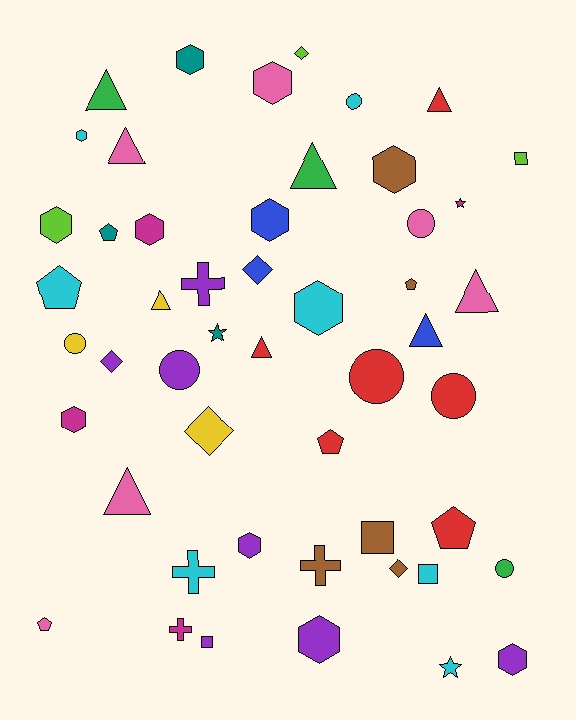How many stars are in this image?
There are 3 stars.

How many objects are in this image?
There are 50 objects.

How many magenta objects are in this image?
There are 4 magenta objects.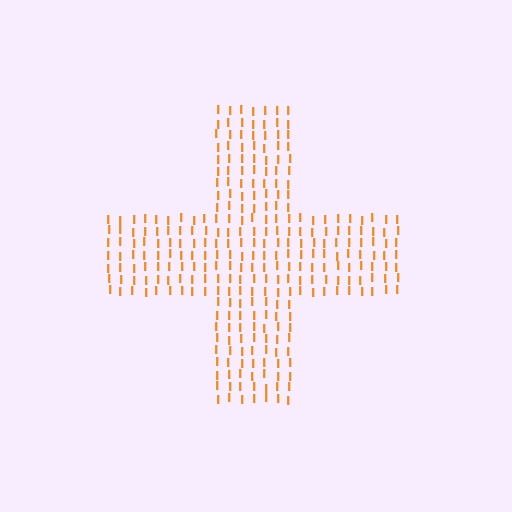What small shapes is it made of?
It is made of small letter I's.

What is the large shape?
The large shape is a cross.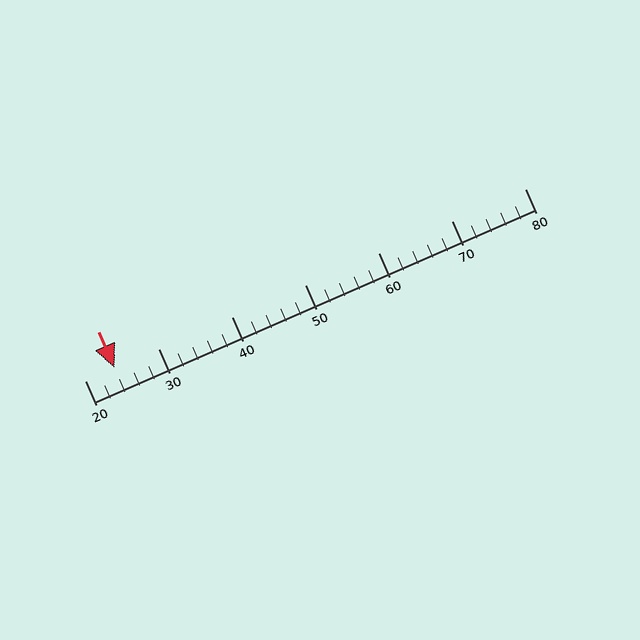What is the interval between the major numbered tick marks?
The major tick marks are spaced 10 units apart.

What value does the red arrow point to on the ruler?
The red arrow points to approximately 24.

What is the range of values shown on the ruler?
The ruler shows values from 20 to 80.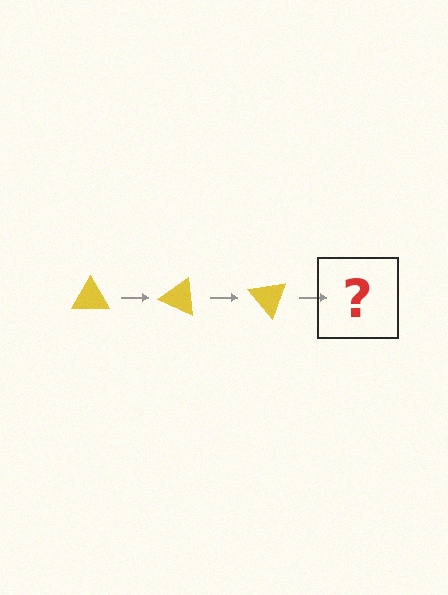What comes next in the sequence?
The next element should be a yellow triangle rotated 75 degrees.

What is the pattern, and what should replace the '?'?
The pattern is that the triangle rotates 25 degrees each step. The '?' should be a yellow triangle rotated 75 degrees.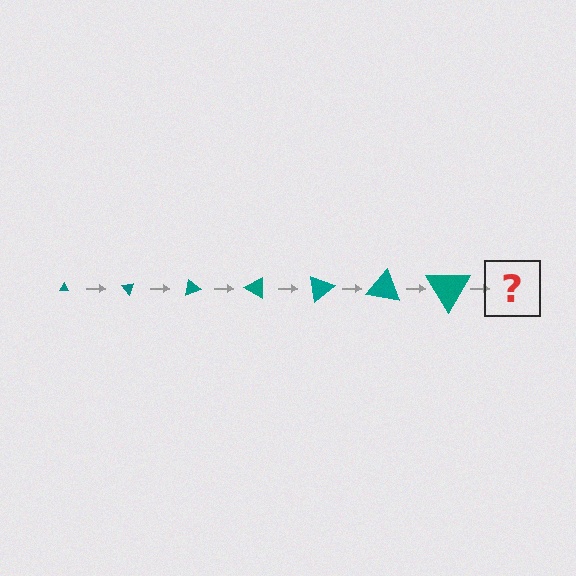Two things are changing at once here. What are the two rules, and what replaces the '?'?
The two rules are that the triangle grows larger each step and it rotates 50 degrees each step. The '?' should be a triangle, larger than the previous one and rotated 350 degrees from the start.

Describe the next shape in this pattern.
It should be a triangle, larger than the previous one and rotated 350 degrees from the start.